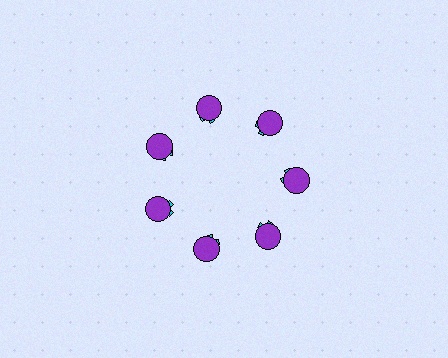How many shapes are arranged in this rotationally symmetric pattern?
There are 14 shapes, arranged in 7 groups of 2.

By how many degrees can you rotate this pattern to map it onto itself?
The pattern maps onto itself every 51 degrees of rotation.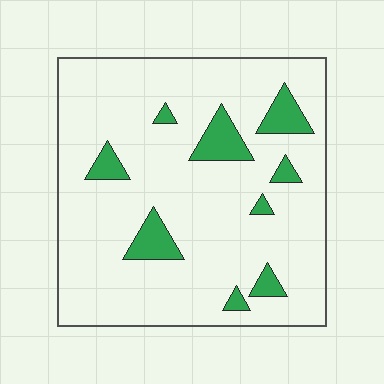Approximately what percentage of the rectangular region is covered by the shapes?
Approximately 10%.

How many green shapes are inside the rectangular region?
9.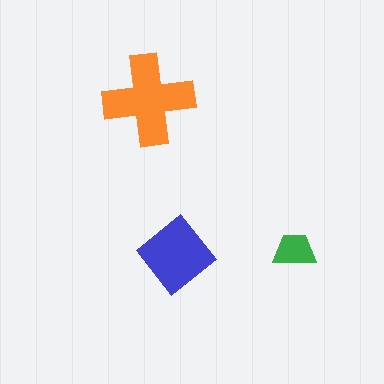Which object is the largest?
The orange cross.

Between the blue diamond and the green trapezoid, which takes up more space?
The blue diamond.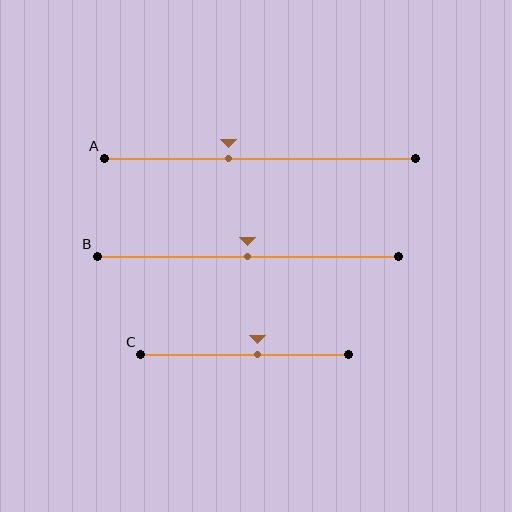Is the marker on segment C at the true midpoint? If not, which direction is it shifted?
No, the marker on segment C is shifted to the right by about 6% of the segment length.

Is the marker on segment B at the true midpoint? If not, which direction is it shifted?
Yes, the marker on segment B is at the true midpoint.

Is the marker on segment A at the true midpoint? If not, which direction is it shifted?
No, the marker on segment A is shifted to the left by about 10% of the segment length.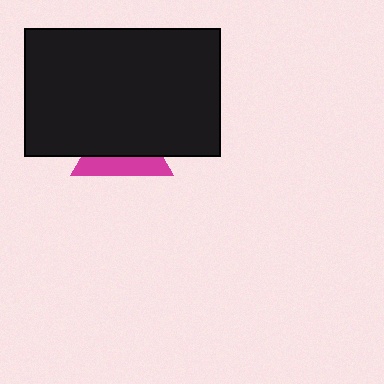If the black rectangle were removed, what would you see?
You would see the complete magenta triangle.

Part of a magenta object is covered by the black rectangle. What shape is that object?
It is a triangle.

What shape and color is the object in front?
The object in front is a black rectangle.